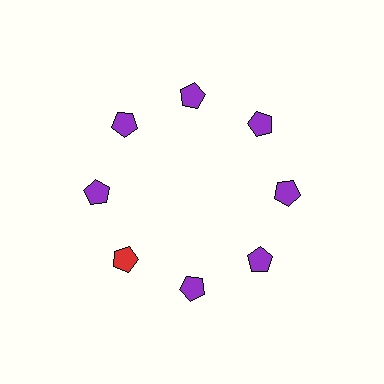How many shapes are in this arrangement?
There are 8 shapes arranged in a ring pattern.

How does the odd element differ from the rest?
It has a different color: red instead of purple.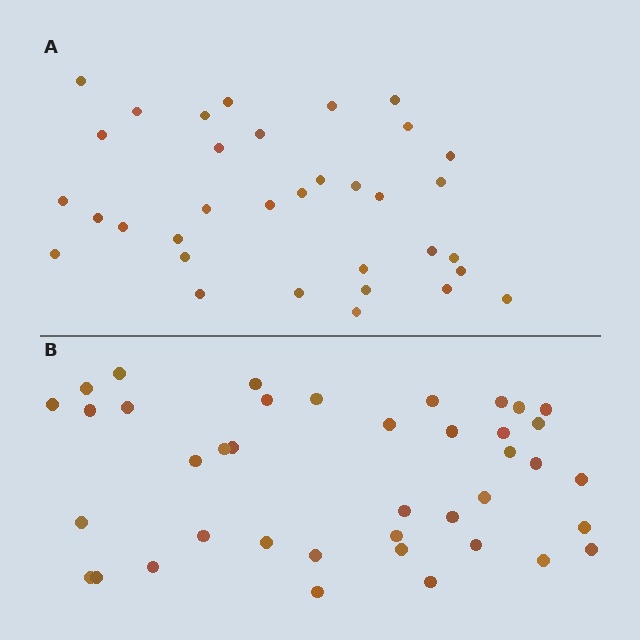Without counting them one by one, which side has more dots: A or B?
Region B (the bottom region) has more dots.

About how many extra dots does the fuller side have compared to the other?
Region B has about 6 more dots than region A.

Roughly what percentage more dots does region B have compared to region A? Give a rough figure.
About 20% more.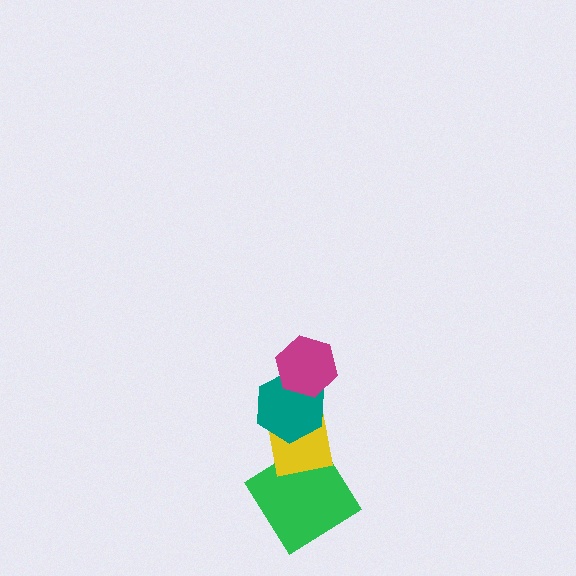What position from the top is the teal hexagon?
The teal hexagon is 2nd from the top.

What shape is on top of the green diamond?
The yellow square is on top of the green diamond.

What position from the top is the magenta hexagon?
The magenta hexagon is 1st from the top.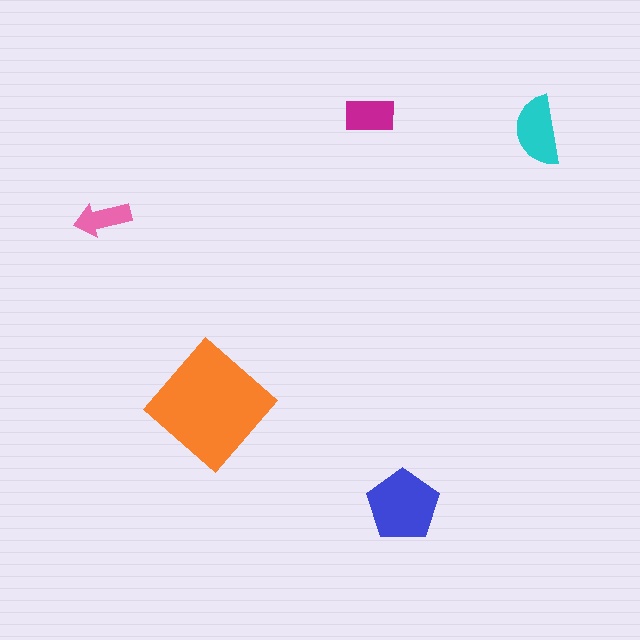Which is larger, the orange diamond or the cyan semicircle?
The orange diamond.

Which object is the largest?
The orange diamond.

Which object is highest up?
The magenta rectangle is topmost.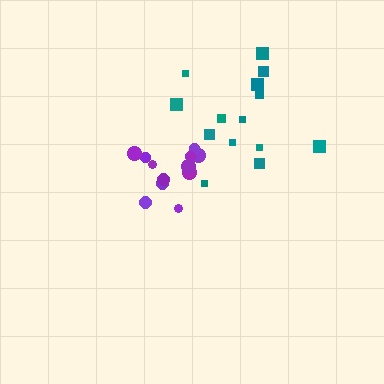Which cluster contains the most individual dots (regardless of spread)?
Teal (14).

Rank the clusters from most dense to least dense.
purple, teal.